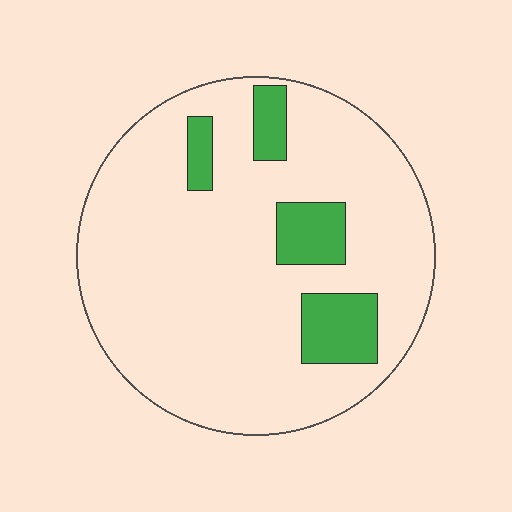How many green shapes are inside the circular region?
4.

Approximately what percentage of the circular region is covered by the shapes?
Approximately 15%.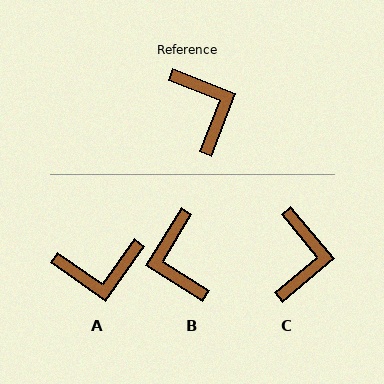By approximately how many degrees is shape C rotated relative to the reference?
Approximately 29 degrees clockwise.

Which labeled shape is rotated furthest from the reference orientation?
B, about 170 degrees away.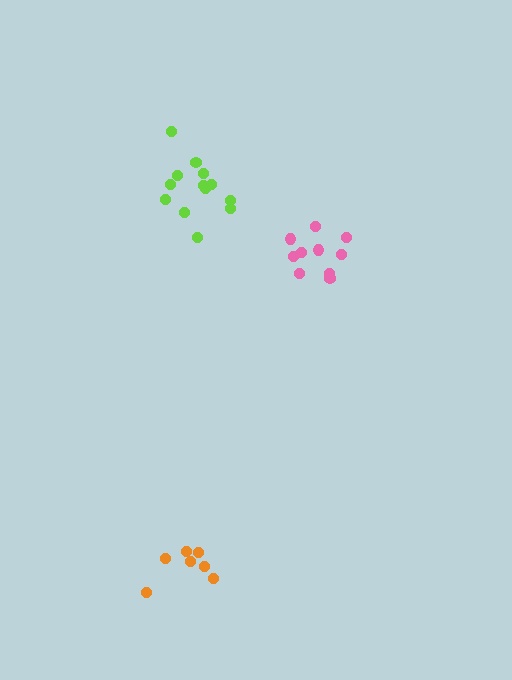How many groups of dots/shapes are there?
There are 3 groups.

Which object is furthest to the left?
The orange cluster is leftmost.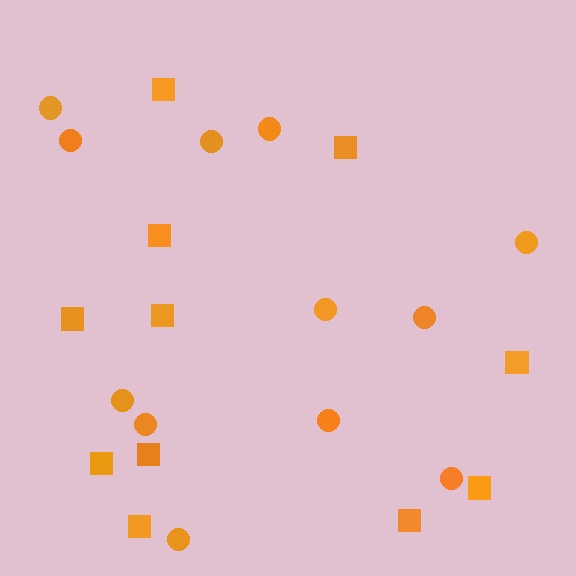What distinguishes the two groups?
There are 2 groups: one group of circles (12) and one group of squares (11).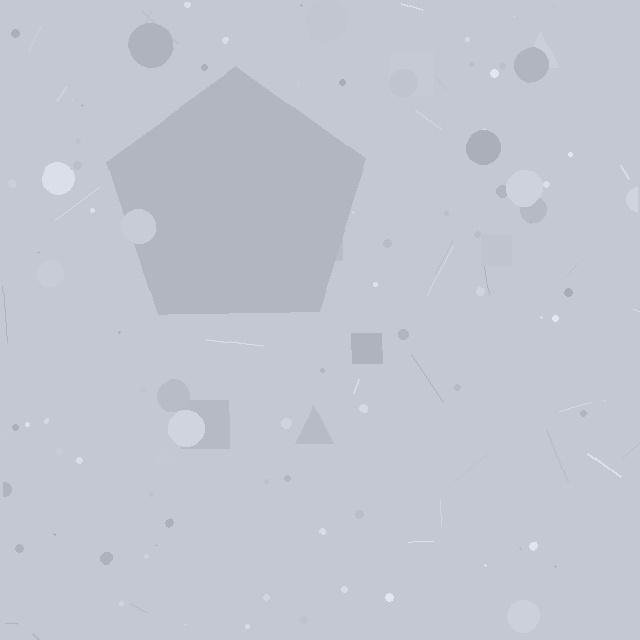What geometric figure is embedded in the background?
A pentagon is embedded in the background.